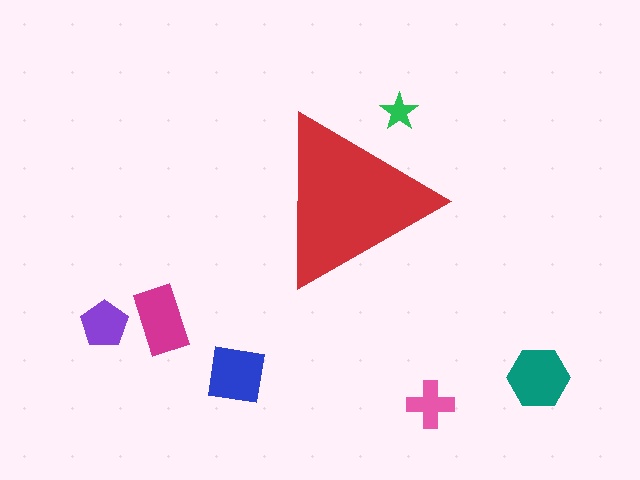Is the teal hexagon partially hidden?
No, the teal hexagon is fully visible.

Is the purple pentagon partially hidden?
No, the purple pentagon is fully visible.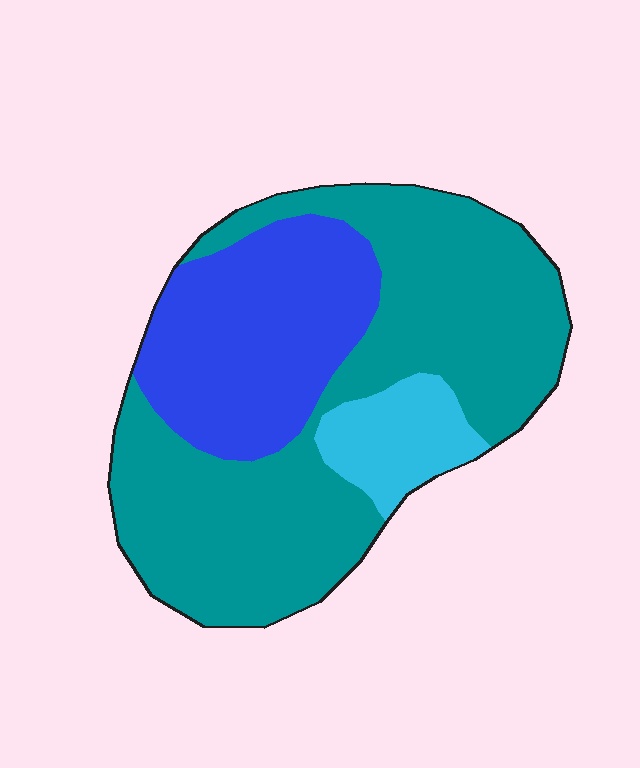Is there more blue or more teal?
Teal.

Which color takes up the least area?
Cyan, at roughly 10%.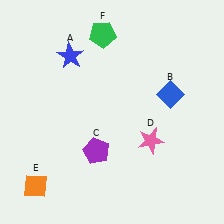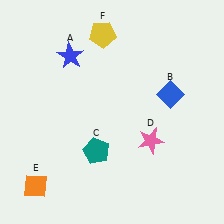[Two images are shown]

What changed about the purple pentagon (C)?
In Image 1, C is purple. In Image 2, it changed to teal.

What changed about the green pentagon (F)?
In Image 1, F is green. In Image 2, it changed to yellow.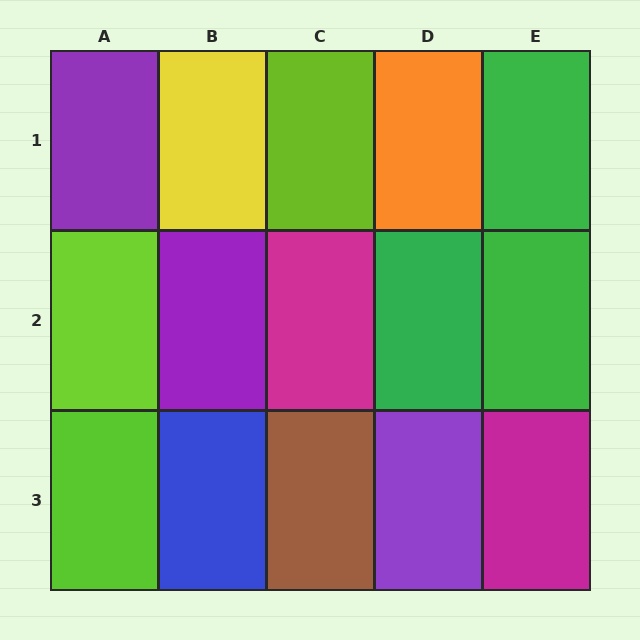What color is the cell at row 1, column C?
Lime.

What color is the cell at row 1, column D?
Orange.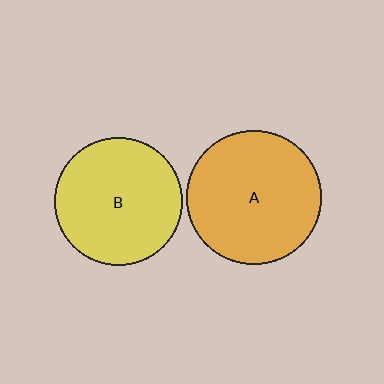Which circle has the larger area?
Circle A (orange).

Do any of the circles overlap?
No, none of the circles overlap.